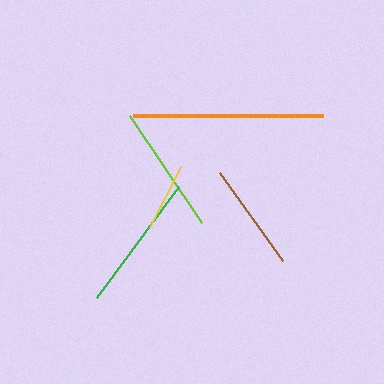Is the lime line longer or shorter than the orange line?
The orange line is longer than the lime line.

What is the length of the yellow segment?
The yellow segment is approximately 67 pixels long.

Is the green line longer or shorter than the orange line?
The orange line is longer than the green line.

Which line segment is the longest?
The orange line is the longest at approximately 189 pixels.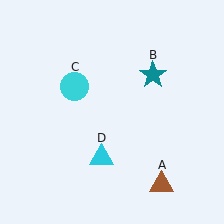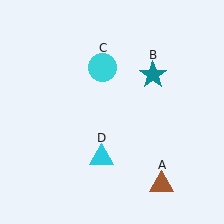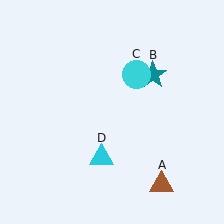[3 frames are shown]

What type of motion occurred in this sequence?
The cyan circle (object C) rotated clockwise around the center of the scene.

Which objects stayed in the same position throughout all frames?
Brown triangle (object A) and teal star (object B) and cyan triangle (object D) remained stationary.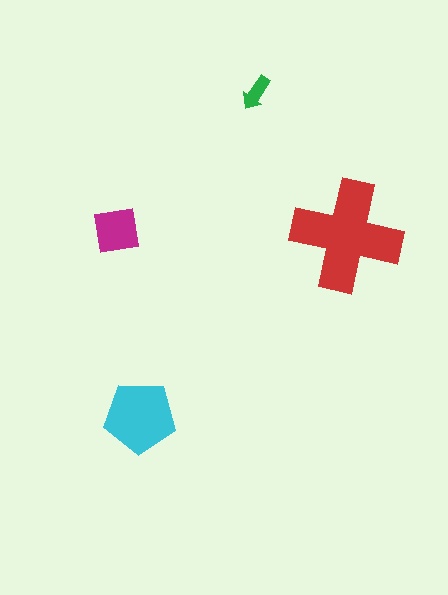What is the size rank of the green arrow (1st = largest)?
4th.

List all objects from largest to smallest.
The red cross, the cyan pentagon, the magenta square, the green arrow.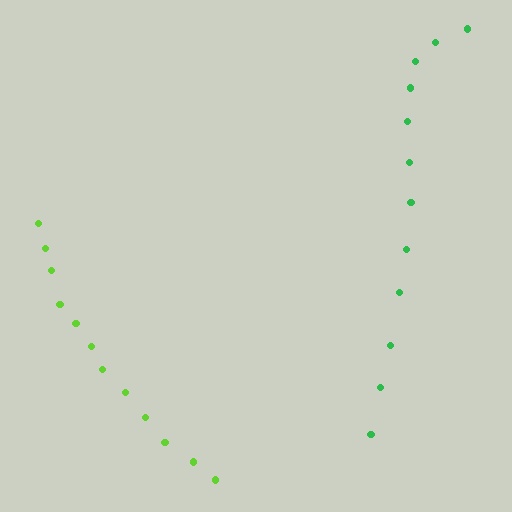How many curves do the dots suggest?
There are 2 distinct paths.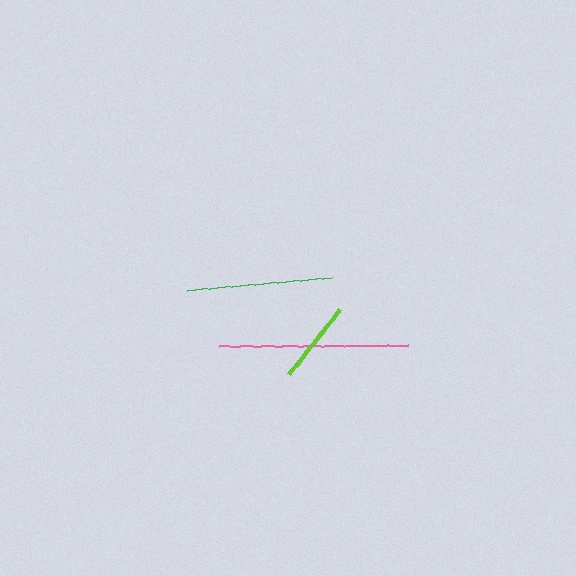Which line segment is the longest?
The pink line is the longest at approximately 188 pixels.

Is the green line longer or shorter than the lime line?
The green line is longer than the lime line.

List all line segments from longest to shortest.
From longest to shortest: pink, green, lime.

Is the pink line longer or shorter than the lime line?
The pink line is longer than the lime line.